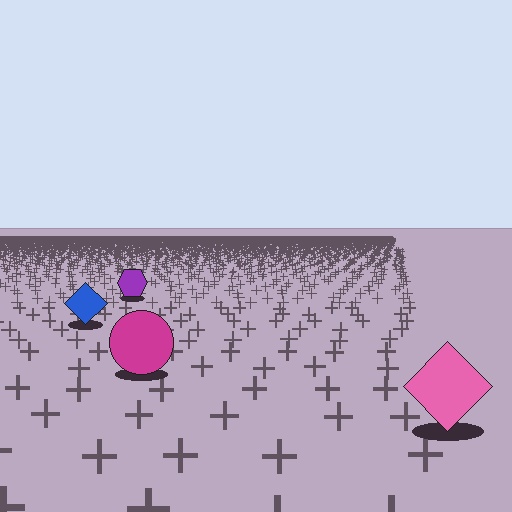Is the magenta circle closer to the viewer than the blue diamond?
Yes. The magenta circle is closer — you can tell from the texture gradient: the ground texture is coarser near it.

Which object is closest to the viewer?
The pink diamond is closest. The texture marks near it are larger and more spread out.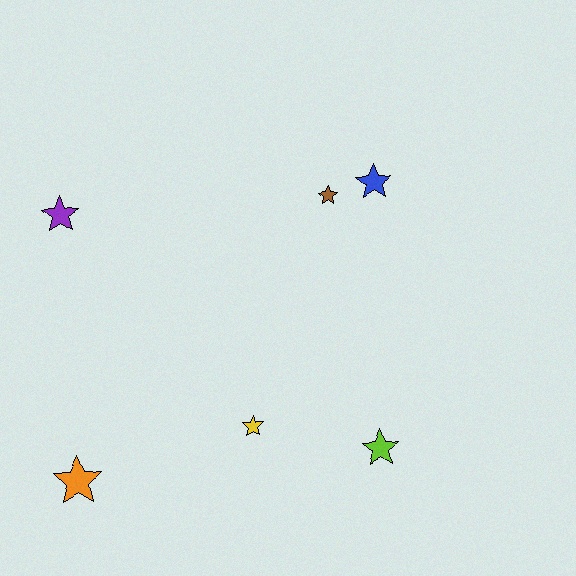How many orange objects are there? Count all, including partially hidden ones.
There is 1 orange object.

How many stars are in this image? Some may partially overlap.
There are 6 stars.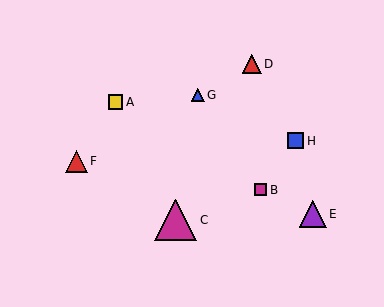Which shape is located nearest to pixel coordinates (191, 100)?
The blue triangle (labeled G) at (198, 95) is nearest to that location.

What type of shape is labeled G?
Shape G is a blue triangle.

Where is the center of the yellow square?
The center of the yellow square is at (116, 102).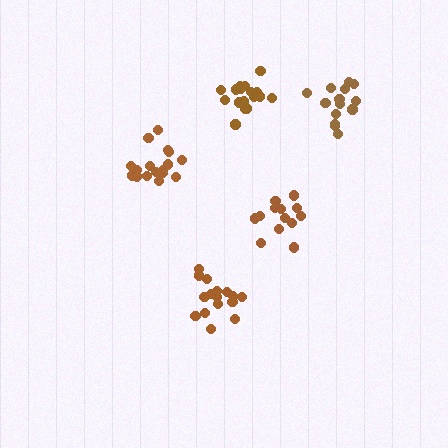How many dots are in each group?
Group 1: 18 dots, Group 2: 13 dots, Group 3: 18 dots, Group 4: 14 dots, Group 5: 17 dots (80 total).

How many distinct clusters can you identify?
There are 5 distinct clusters.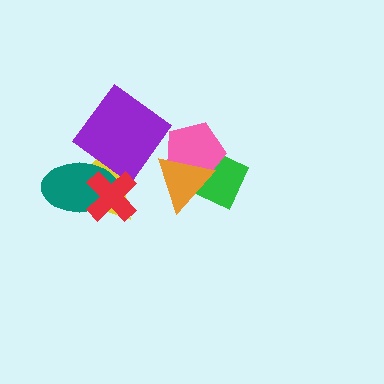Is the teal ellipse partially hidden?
Yes, it is partially covered by another shape.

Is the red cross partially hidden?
No, no other shape covers it.